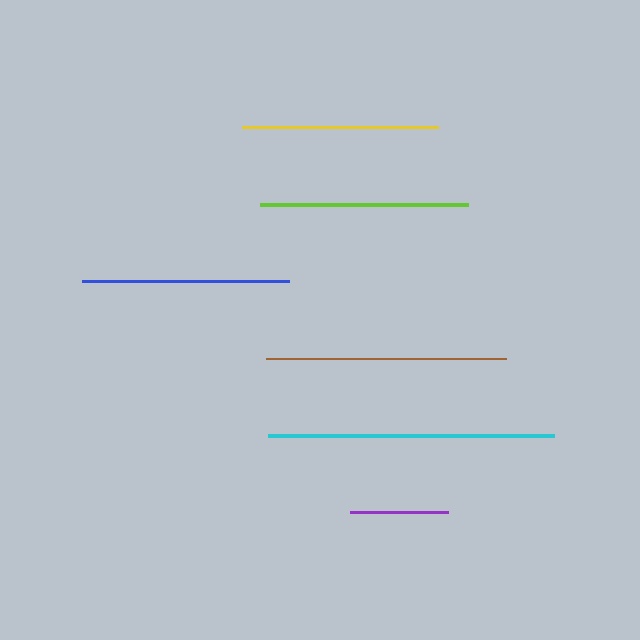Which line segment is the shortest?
The purple line is the shortest at approximately 98 pixels.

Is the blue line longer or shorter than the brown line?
The brown line is longer than the blue line.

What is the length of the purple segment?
The purple segment is approximately 98 pixels long.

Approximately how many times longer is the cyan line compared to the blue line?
The cyan line is approximately 1.4 times the length of the blue line.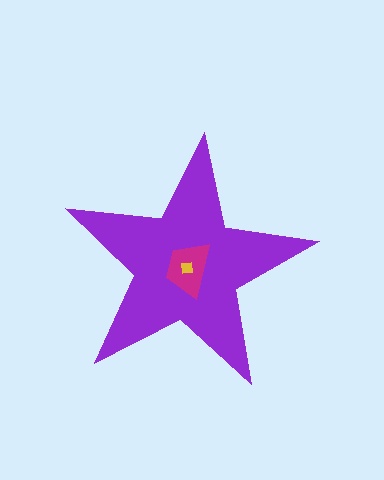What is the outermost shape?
The purple star.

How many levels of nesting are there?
3.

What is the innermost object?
The yellow square.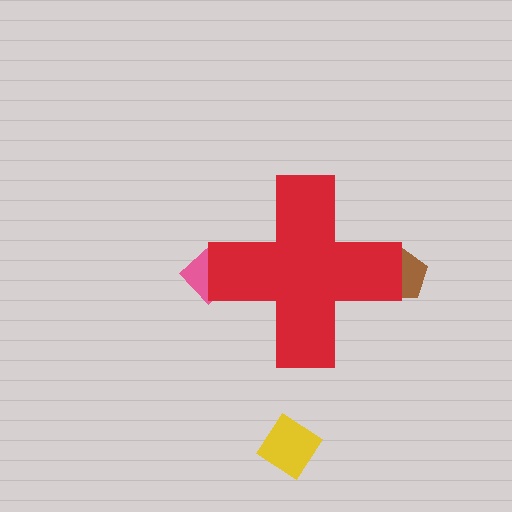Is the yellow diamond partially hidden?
No, the yellow diamond is fully visible.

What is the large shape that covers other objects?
A red cross.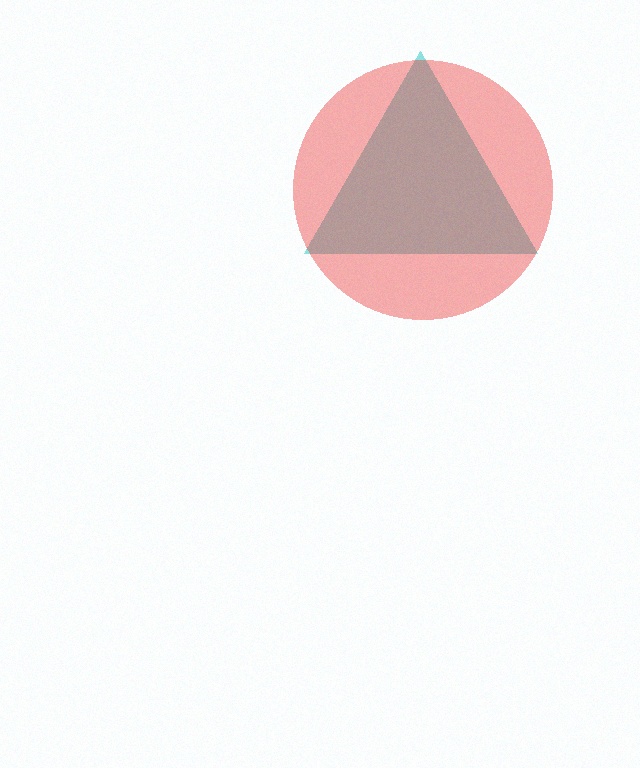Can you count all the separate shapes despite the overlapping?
Yes, there are 2 separate shapes.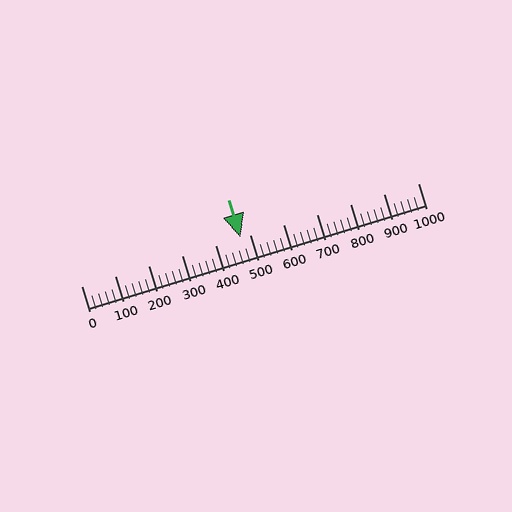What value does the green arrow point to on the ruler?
The green arrow points to approximately 472.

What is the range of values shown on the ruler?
The ruler shows values from 0 to 1000.